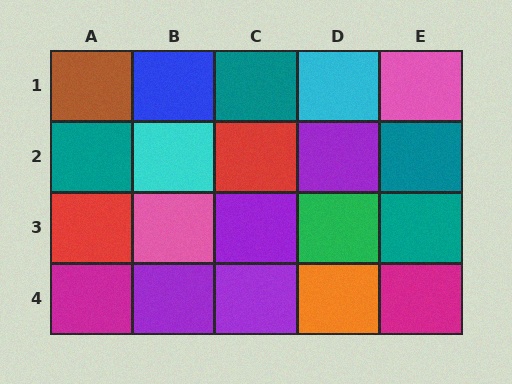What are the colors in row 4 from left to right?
Magenta, purple, purple, orange, magenta.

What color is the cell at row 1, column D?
Cyan.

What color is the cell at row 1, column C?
Teal.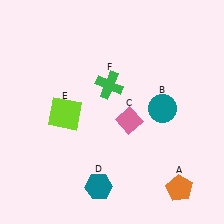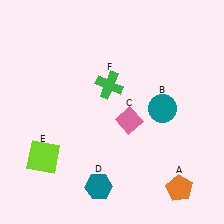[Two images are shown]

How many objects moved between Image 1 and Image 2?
1 object moved between the two images.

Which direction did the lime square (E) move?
The lime square (E) moved down.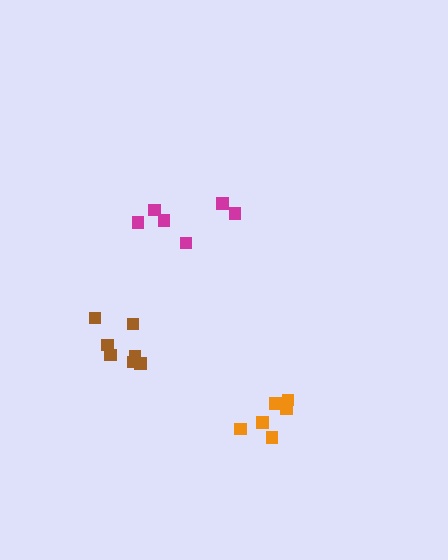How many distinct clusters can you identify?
There are 3 distinct clusters.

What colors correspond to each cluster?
The clusters are colored: orange, brown, magenta.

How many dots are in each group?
Group 1: 6 dots, Group 2: 7 dots, Group 3: 6 dots (19 total).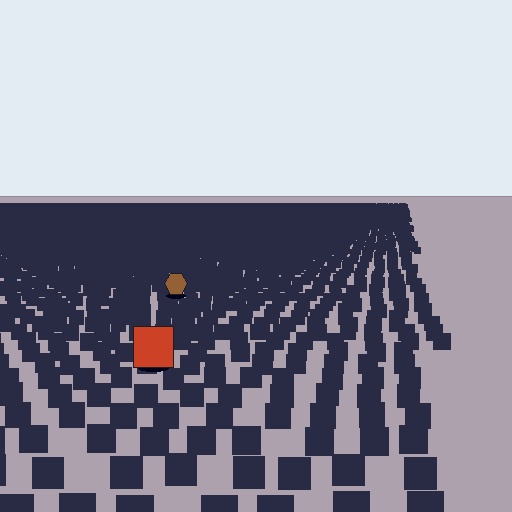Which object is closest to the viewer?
The red square is closest. The texture marks near it are larger and more spread out.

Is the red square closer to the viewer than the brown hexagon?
Yes. The red square is closer — you can tell from the texture gradient: the ground texture is coarser near it.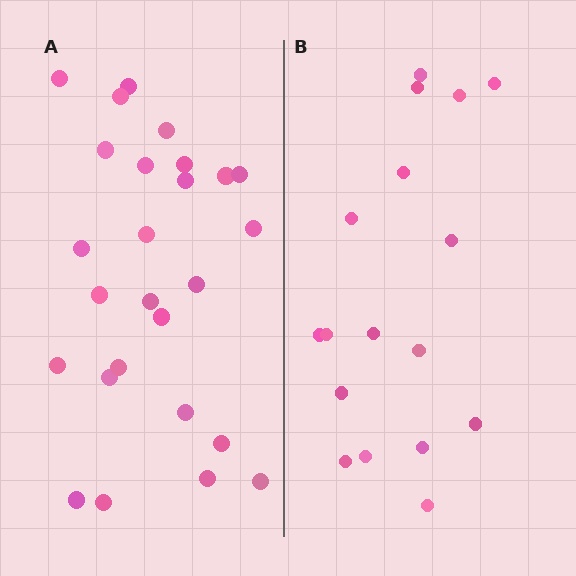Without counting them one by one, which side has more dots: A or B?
Region A (the left region) has more dots.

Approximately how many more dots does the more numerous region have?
Region A has roughly 8 or so more dots than region B.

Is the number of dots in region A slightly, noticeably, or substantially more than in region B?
Region A has substantially more. The ratio is roughly 1.5 to 1.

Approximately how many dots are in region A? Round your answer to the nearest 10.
About 30 dots. (The exact count is 26, which rounds to 30.)